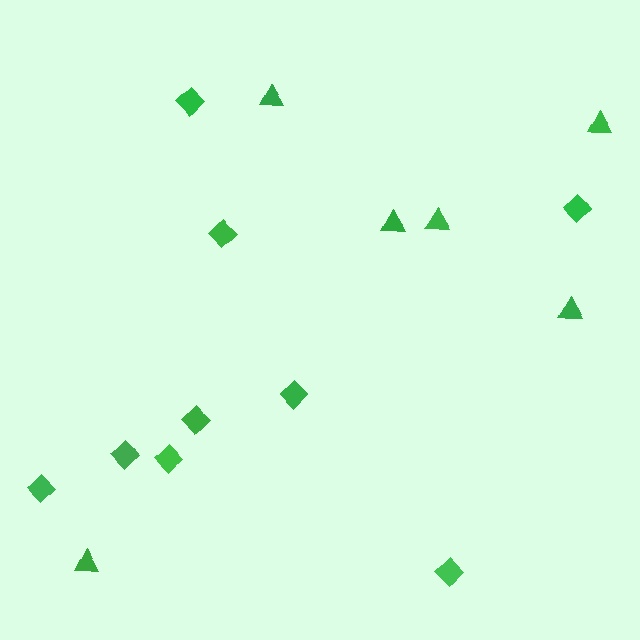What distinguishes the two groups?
There are 2 groups: one group of triangles (6) and one group of diamonds (9).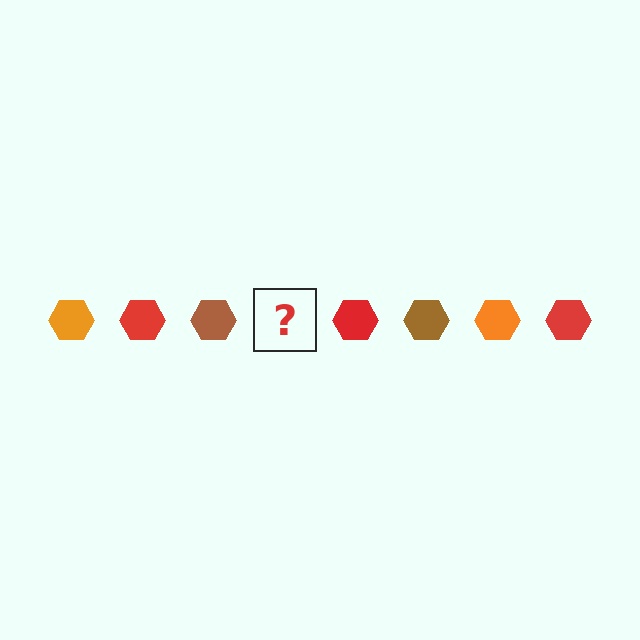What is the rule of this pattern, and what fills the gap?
The rule is that the pattern cycles through orange, red, brown hexagons. The gap should be filled with an orange hexagon.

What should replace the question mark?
The question mark should be replaced with an orange hexagon.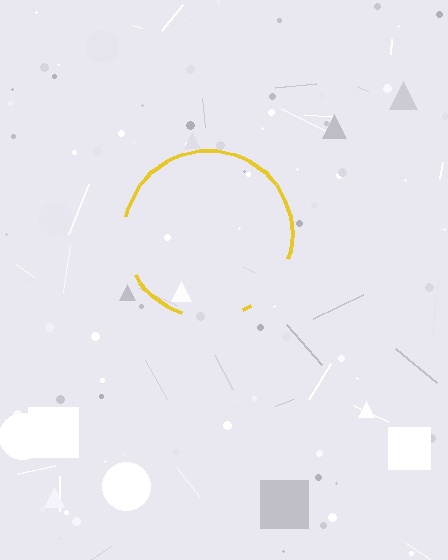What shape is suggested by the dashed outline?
The dashed outline suggests a circle.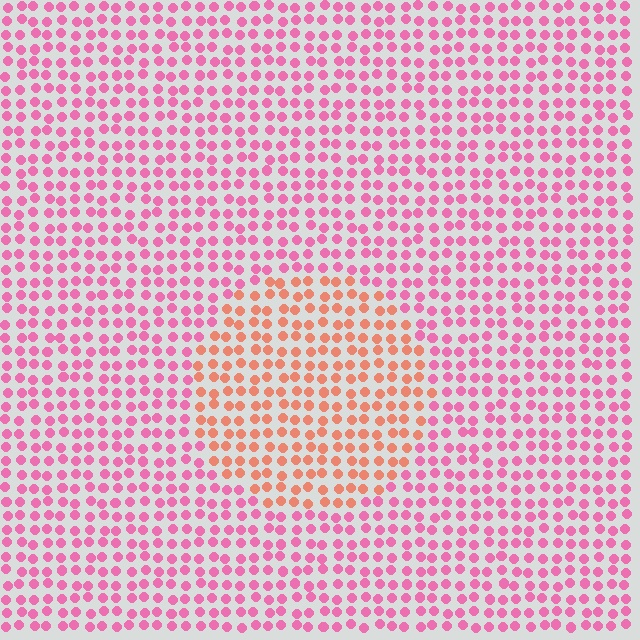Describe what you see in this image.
The image is filled with small pink elements in a uniform arrangement. A circle-shaped region is visible where the elements are tinted to a slightly different hue, forming a subtle color boundary.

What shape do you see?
I see a circle.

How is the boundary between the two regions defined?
The boundary is defined purely by a slight shift in hue (about 42 degrees). Spacing, size, and orientation are identical on both sides.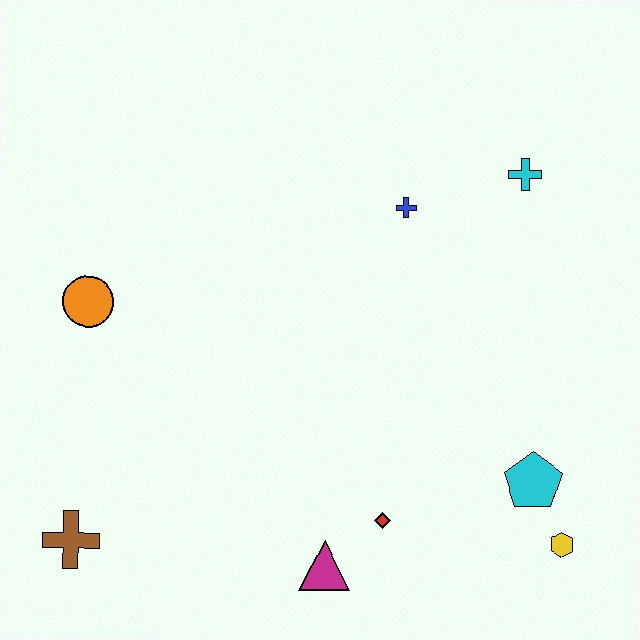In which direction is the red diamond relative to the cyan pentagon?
The red diamond is to the left of the cyan pentagon.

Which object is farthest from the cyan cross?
The brown cross is farthest from the cyan cross.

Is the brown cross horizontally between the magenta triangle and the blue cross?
No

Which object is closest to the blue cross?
The cyan cross is closest to the blue cross.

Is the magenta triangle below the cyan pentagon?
Yes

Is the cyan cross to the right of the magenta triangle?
Yes